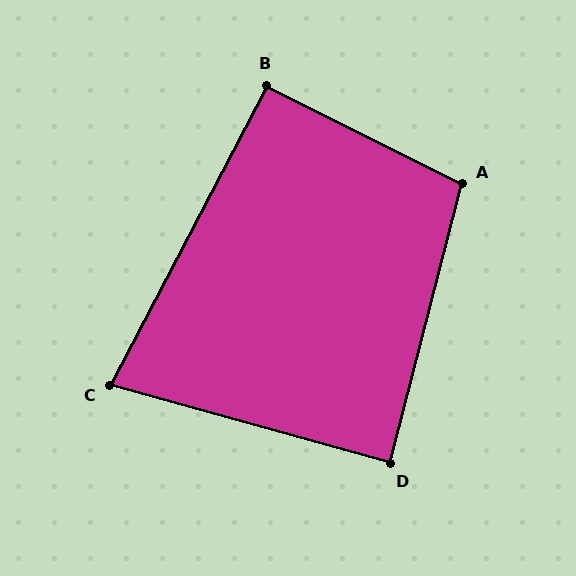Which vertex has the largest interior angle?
A, at approximately 102 degrees.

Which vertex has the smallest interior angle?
C, at approximately 78 degrees.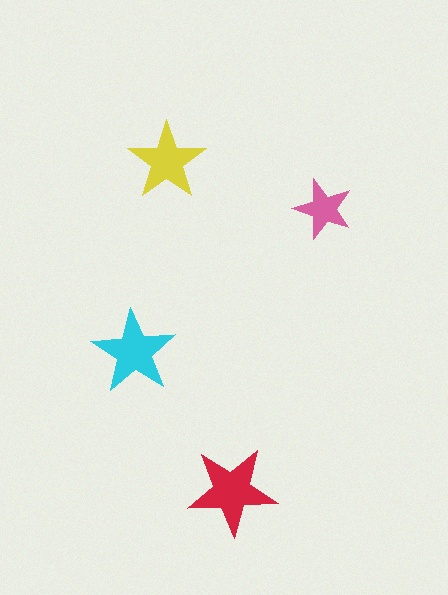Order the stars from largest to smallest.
the red one, the cyan one, the yellow one, the pink one.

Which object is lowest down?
The red star is bottommost.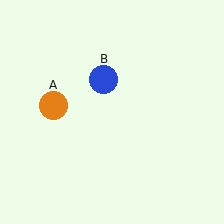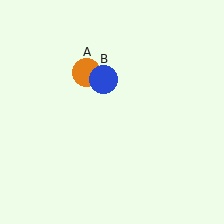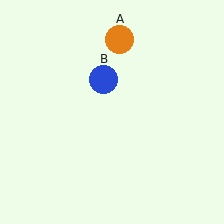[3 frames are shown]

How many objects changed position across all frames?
1 object changed position: orange circle (object A).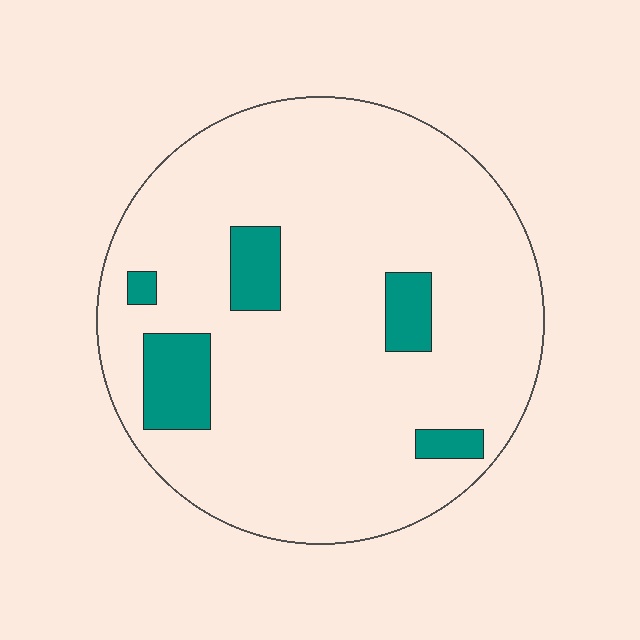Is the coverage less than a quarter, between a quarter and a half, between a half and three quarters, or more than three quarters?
Less than a quarter.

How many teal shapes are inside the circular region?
5.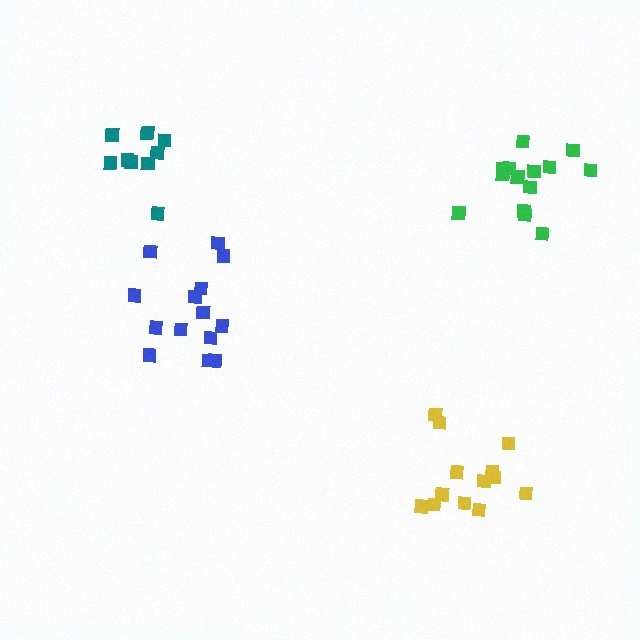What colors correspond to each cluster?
The clusters are colored: yellow, blue, green, teal.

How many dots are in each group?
Group 1: 13 dots, Group 2: 14 dots, Group 3: 14 dots, Group 4: 10 dots (51 total).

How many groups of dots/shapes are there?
There are 4 groups.